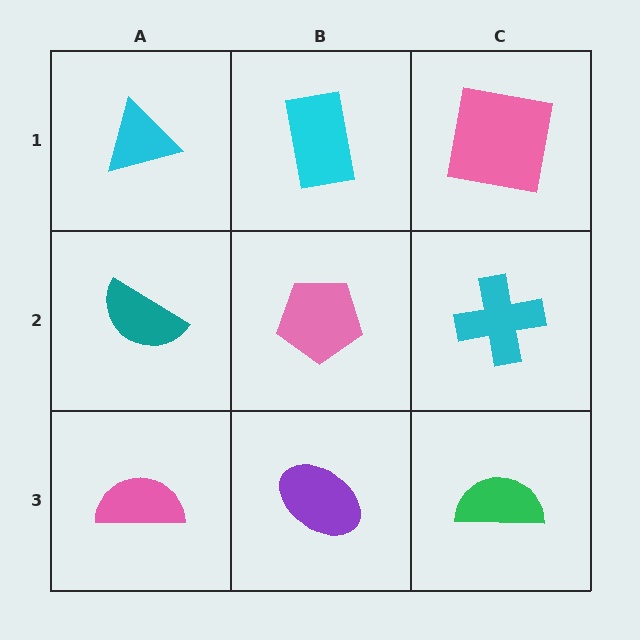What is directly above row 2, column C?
A pink square.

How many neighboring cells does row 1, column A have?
2.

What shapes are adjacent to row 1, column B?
A pink pentagon (row 2, column B), a cyan triangle (row 1, column A), a pink square (row 1, column C).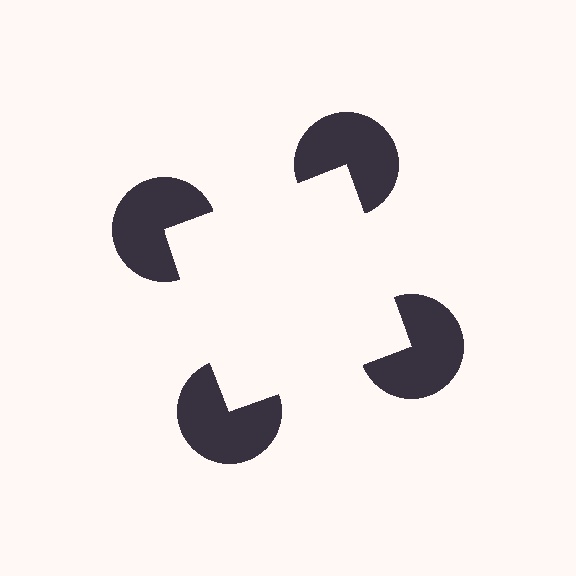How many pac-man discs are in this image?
There are 4 — one at each vertex of the illusory square.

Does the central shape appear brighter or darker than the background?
It typically appears slightly brighter than the background, even though no actual brightness change is drawn.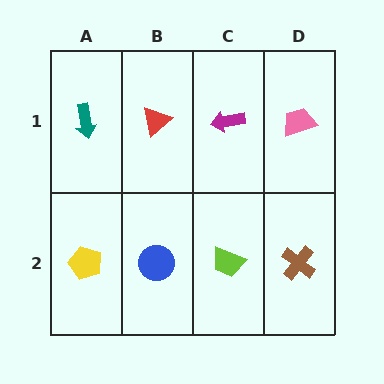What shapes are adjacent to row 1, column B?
A blue circle (row 2, column B), a teal arrow (row 1, column A), a magenta arrow (row 1, column C).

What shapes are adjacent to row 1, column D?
A brown cross (row 2, column D), a magenta arrow (row 1, column C).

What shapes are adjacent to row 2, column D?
A pink trapezoid (row 1, column D), a lime trapezoid (row 2, column C).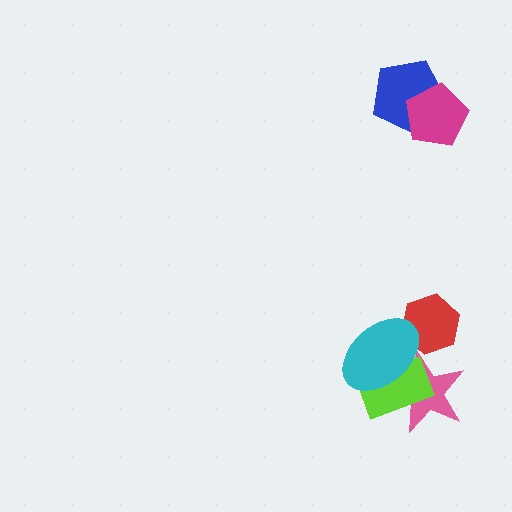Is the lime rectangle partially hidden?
Yes, it is partially covered by another shape.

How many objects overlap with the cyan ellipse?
3 objects overlap with the cyan ellipse.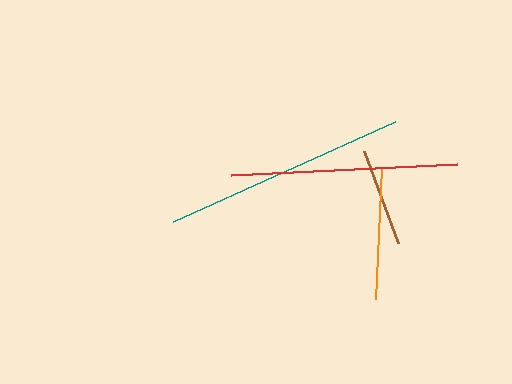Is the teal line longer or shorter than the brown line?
The teal line is longer than the brown line.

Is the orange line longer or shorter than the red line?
The red line is longer than the orange line.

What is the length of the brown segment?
The brown segment is approximately 98 pixels long.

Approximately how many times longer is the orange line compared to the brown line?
The orange line is approximately 1.3 times the length of the brown line.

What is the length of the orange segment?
The orange segment is approximately 132 pixels long.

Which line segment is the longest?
The teal line is the longest at approximately 244 pixels.